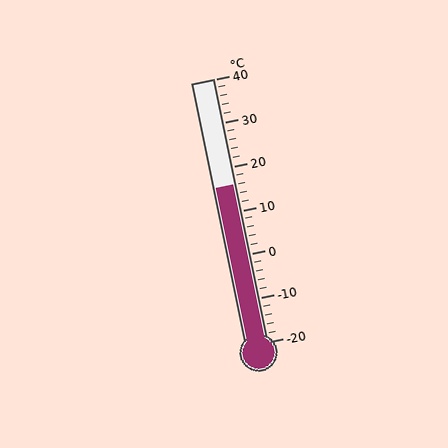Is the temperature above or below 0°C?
The temperature is above 0°C.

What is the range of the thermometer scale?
The thermometer scale ranges from -20°C to 40°C.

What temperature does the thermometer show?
The thermometer shows approximately 16°C.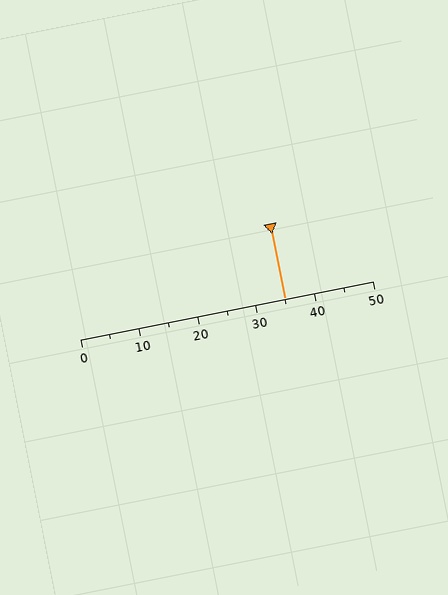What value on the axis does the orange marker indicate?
The marker indicates approximately 35.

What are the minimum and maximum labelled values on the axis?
The axis runs from 0 to 50.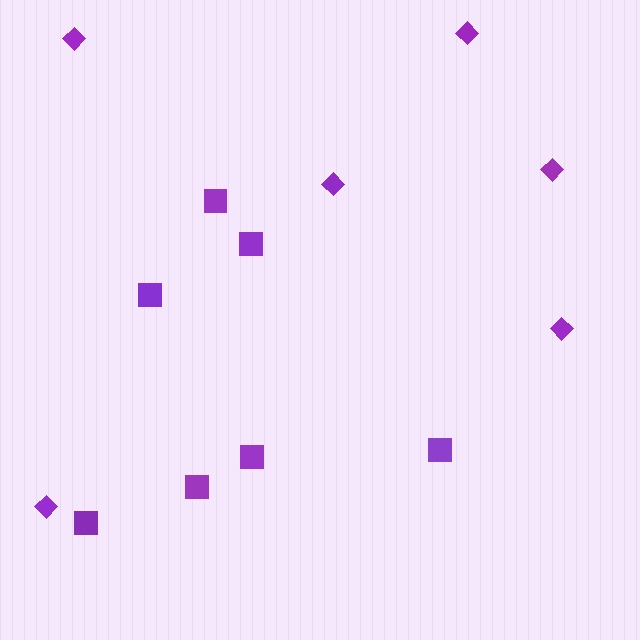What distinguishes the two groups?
There are 2 groups: one group of squares (7) and one group of diamonds (6).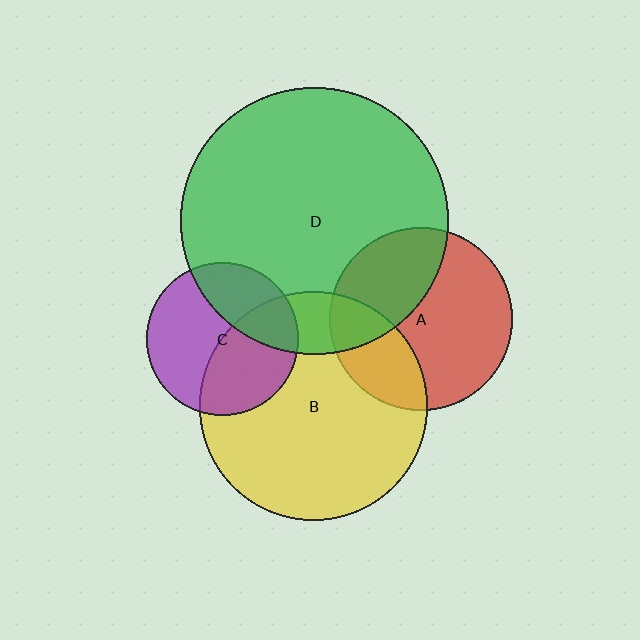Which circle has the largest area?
Circle D (green).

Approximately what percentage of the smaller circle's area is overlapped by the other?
Approximately 35%.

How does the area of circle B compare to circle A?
Approximately 1.6 times.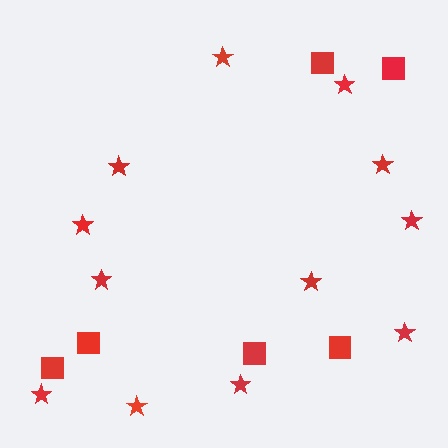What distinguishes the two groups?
There are 2 groups: one group of stars (12) and one group of squares (6).